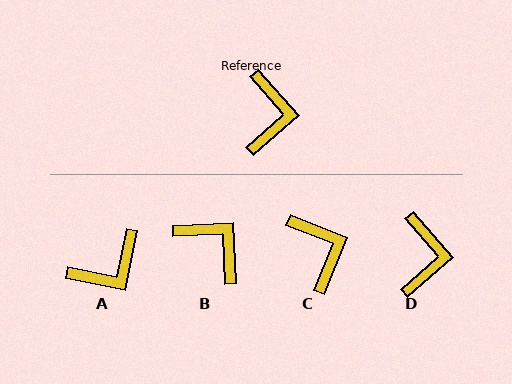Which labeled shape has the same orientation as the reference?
D.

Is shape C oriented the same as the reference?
No, it is off by about 27 degrees.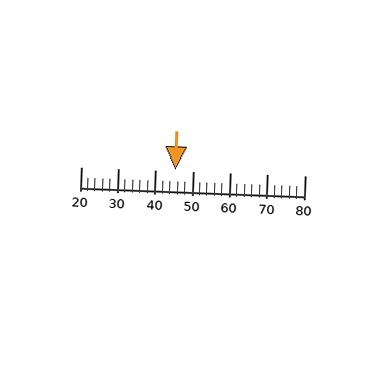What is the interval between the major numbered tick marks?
The major tick marks are spaced 10 units apart.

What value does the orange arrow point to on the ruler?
The orange arrow points to approximately 45.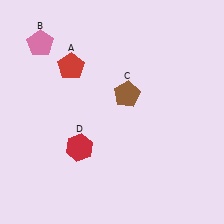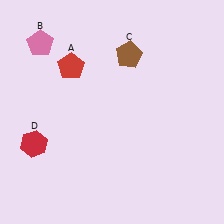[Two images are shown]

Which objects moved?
The objects that moved are: the brown pentagon (C), the red hexagon (D).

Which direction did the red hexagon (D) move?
The red hexagon (D) moved left.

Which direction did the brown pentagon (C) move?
The brown pentagon (C) moved up.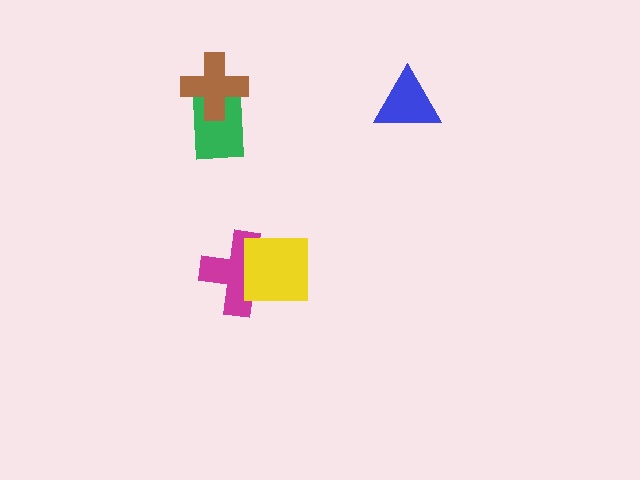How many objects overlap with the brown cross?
1 object overlaps with the brown cross.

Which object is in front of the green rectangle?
The brown cross is in front of the green rectangle.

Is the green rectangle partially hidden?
Yes, it is partially covered by another shape.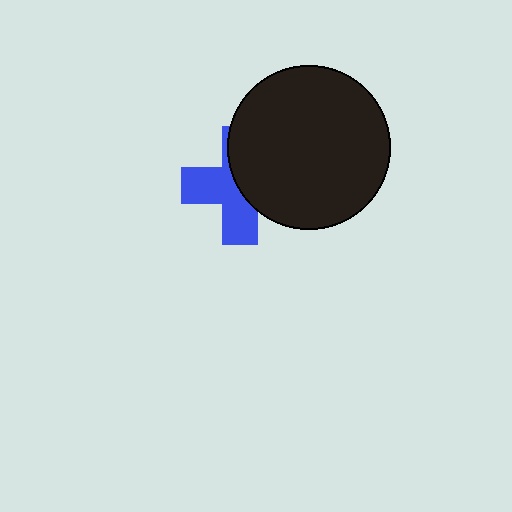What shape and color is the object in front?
The object in front is a black circle.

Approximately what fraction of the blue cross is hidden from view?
Roughly 48% of the blue cross is hidden behind the black circle.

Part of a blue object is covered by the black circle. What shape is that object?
It is a cross.